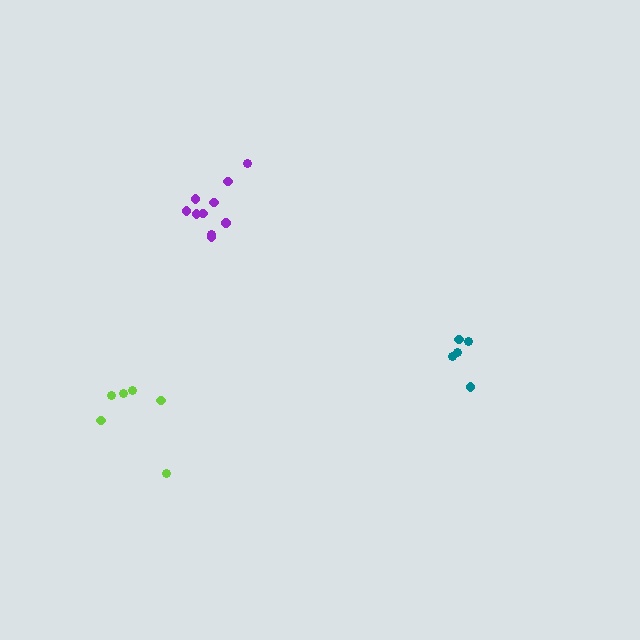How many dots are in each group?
Group 1: 6 dots, Group 2: 10 dots, Group 3: 5 dots (21 total).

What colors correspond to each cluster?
The clusters are colored: lime, purple, teal.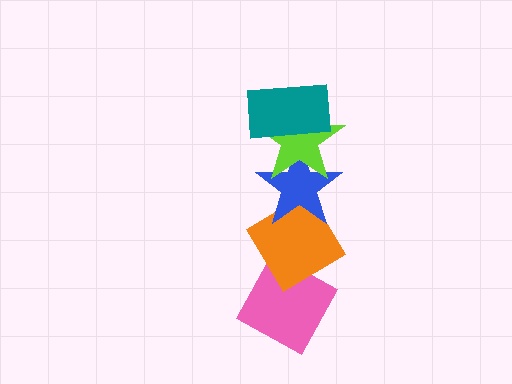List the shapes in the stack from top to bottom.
From top to bottom: the teal rectangle, the lime star, the blue star, the orange diamond, the pink diamond.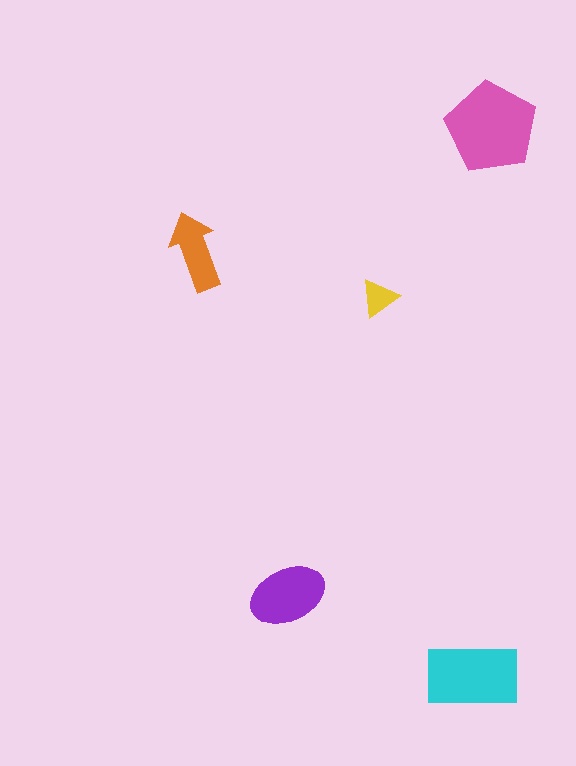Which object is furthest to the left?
The orange arrow is leftmost.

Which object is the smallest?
The yellow triangle.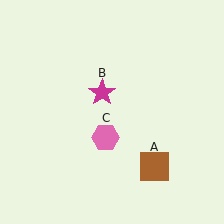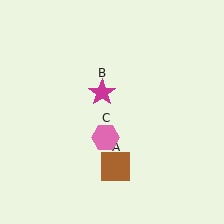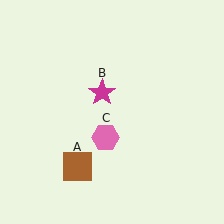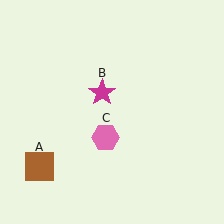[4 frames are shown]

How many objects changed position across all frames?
1 object changed position: brown square (object A).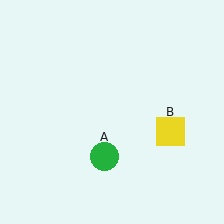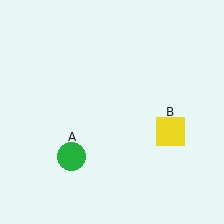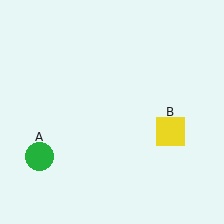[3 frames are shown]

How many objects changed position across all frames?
1 object changed position: green circle (object A).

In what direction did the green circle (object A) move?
The green circle (object A) moved left.